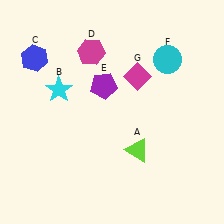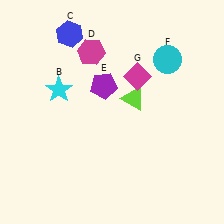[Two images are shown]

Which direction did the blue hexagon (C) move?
The blue hexagon (C) moved right.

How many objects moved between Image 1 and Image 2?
2 objects moved between the two images.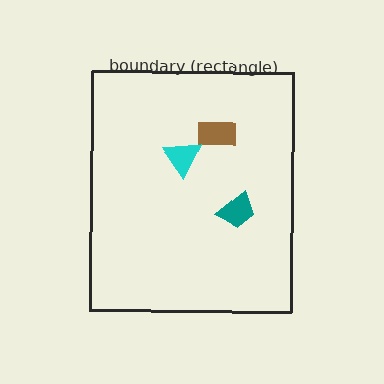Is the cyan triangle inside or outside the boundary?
Inside.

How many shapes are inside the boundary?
3 inside, 0 outside.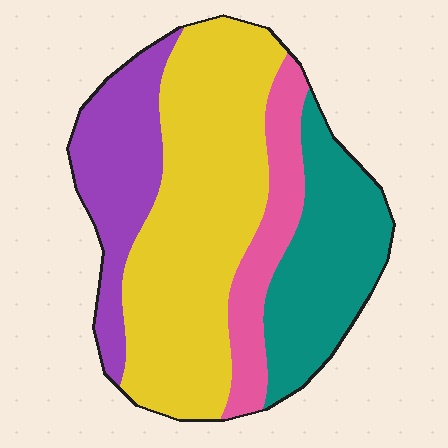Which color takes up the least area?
Pink, at roughly 15%.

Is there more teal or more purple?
Teal.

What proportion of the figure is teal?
Teal takes up less than a quarter of the figure.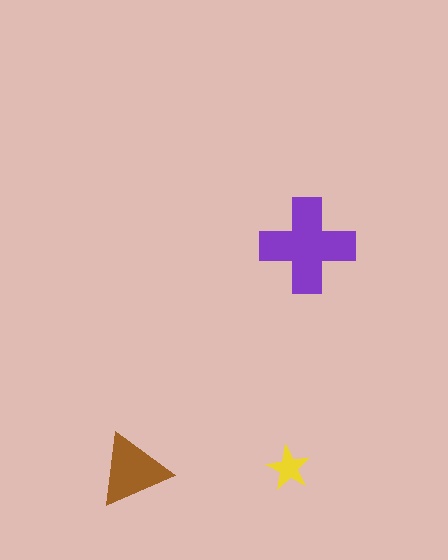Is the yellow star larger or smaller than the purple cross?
Smaller.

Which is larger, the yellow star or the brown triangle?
The brown triangle.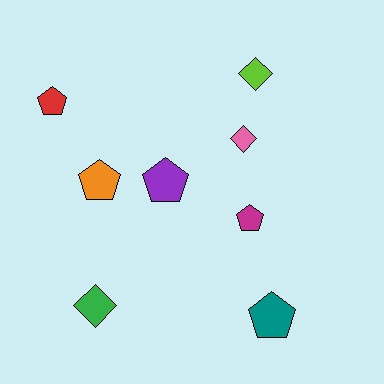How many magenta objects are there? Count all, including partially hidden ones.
There is 1 magenta object.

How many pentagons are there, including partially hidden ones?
There are 5 pentagons.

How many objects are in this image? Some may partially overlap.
There are 8 objects.